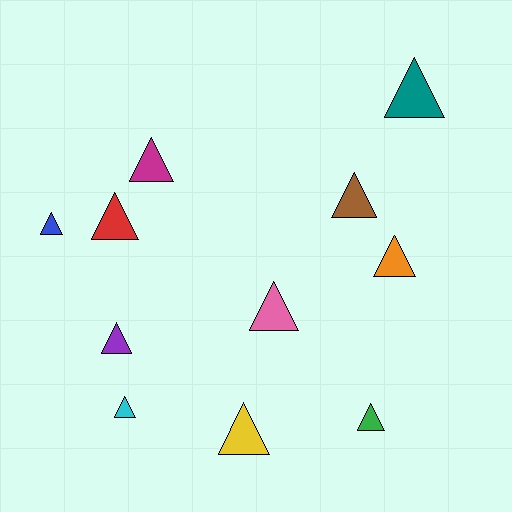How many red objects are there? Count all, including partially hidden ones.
There is 1 red object.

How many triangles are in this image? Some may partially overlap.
There are 11 triangles.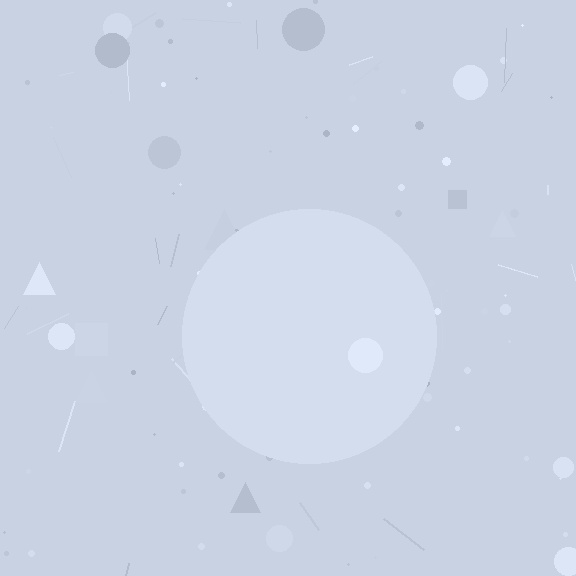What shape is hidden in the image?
A circle is hidden in the image.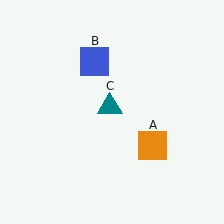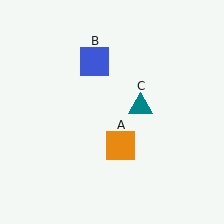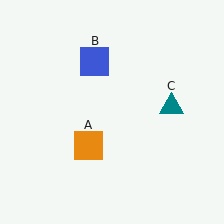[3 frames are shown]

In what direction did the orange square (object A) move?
The orange square (object A) moved left.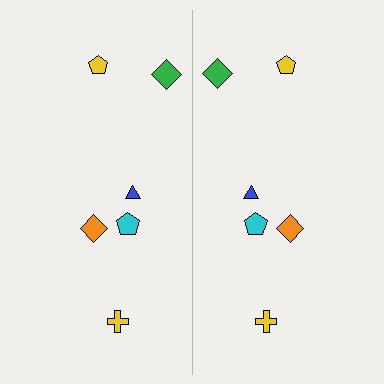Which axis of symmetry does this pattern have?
The pattern has a vertical axis of symmetry running through the center of the image.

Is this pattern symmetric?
Yes, this pattern has bilateral (reflection) symmetry.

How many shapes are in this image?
There are 12 shapes in this image.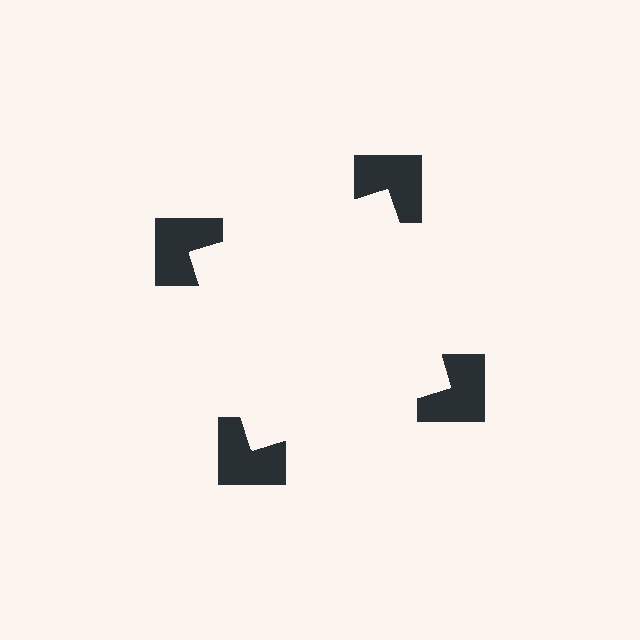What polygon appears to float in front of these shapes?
An illusory square — its edges are inferred from the aligned wedge cuts in the notched squares, not physically drawn.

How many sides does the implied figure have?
4 sides.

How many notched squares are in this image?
There are 4 — one at each vertex of the illusory square.